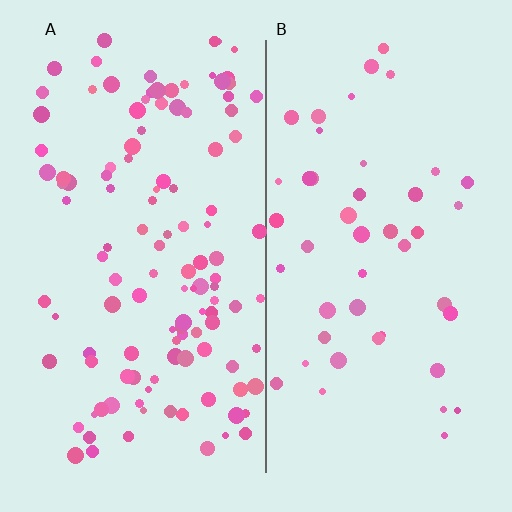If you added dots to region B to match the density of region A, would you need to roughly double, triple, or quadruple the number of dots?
Approximately triple.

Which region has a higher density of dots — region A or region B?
A (the left).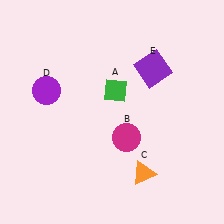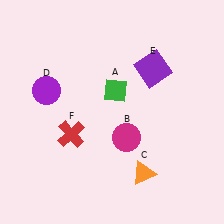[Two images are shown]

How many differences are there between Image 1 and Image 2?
There is 1 difference between the two images.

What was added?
A red cross (F) was added in Image 2.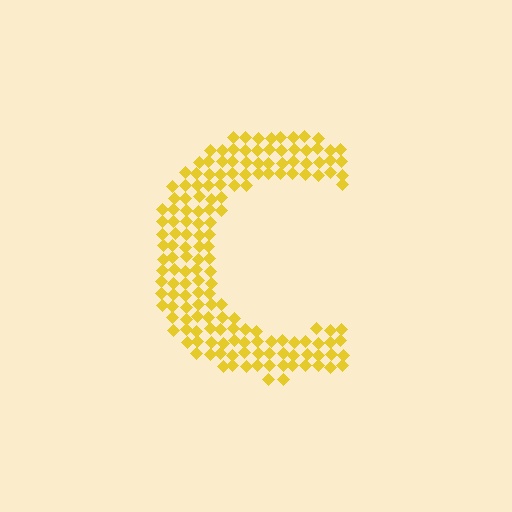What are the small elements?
The small elements are diamonds.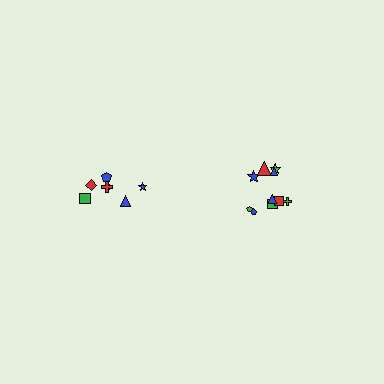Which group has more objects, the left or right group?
The right group.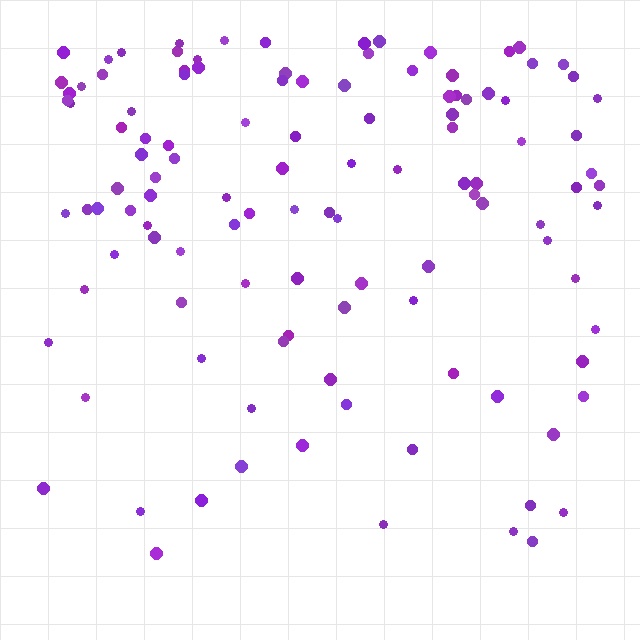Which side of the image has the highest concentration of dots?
The top.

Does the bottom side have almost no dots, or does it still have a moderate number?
Still a moderate number, just noticeably fewer than the top.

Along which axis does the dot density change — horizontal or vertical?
Vertical.